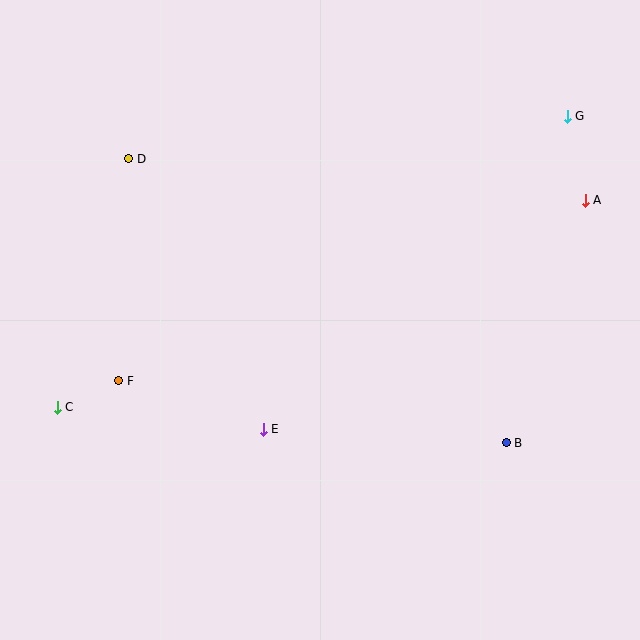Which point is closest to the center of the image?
Point E at (263, 429) is closest to the center.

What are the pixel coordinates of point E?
Point E is at (263, 429).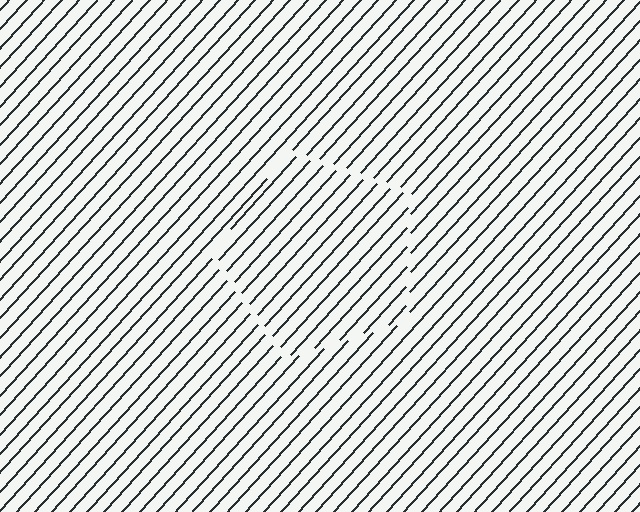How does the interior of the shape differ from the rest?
The interior of the shape contains the same grating, shifted by half a period — the contour is defined by the phase discontinuity where line-ends from the inner and outer gratings abut.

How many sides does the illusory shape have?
5 sides — the line-ends trace a pentagon.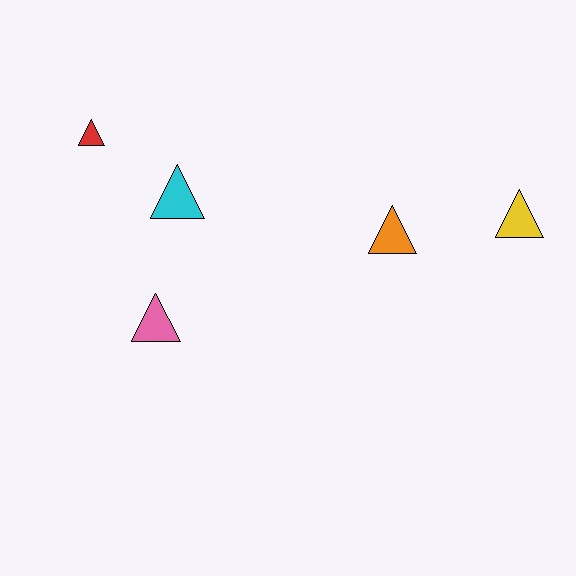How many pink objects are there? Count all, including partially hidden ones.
There is 1 pink object.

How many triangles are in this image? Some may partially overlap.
There are 5 triangles.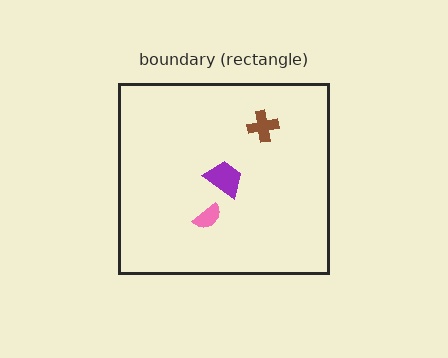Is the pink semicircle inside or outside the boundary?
Inside.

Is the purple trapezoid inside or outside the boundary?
Inside.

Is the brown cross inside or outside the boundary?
Inside.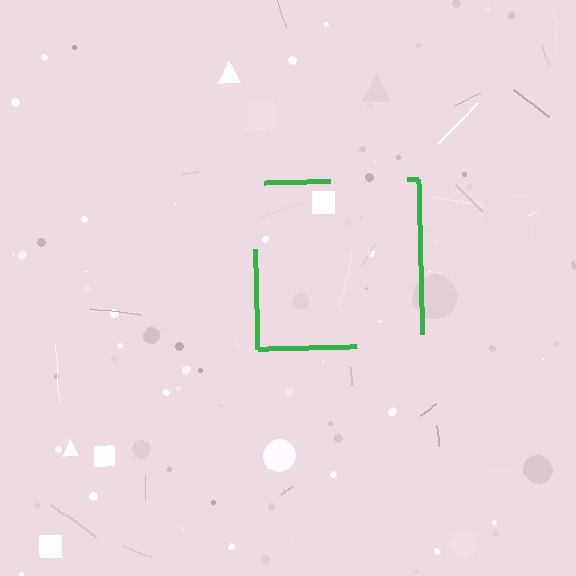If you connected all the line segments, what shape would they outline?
They would outline a square.